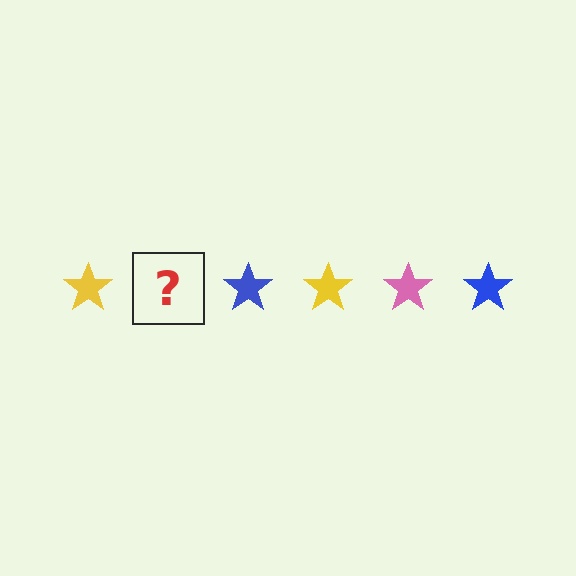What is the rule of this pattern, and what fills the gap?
The rule is that the pattern cycles through yellow, pink, blue stars. The gap should be filled with a pink star.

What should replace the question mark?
The question mark should be replaced with a pink star.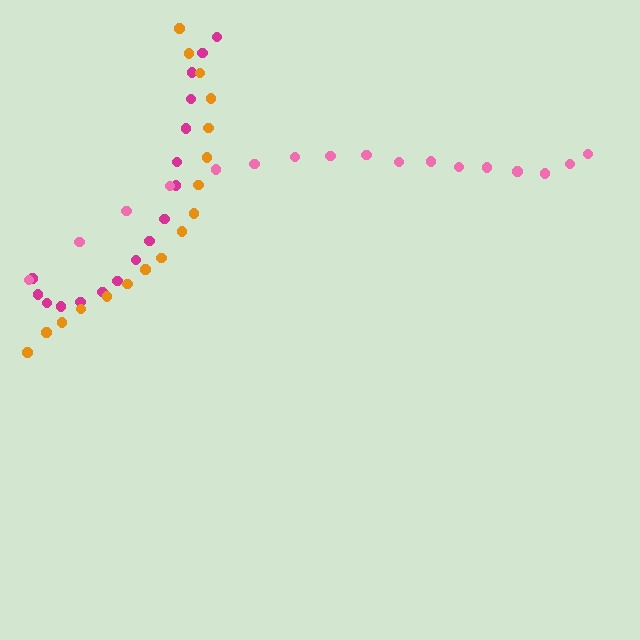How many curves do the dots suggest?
There are 3 distinct paths.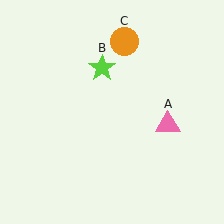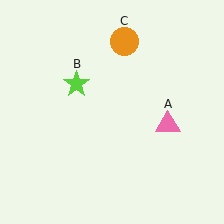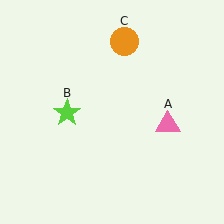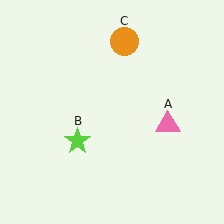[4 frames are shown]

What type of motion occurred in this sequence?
The lime star (object B) rotated counterclockwise around the center of the scene.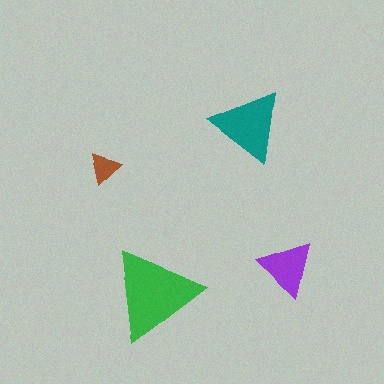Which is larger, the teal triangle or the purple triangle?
The teal one.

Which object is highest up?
The teal triangle is topmost.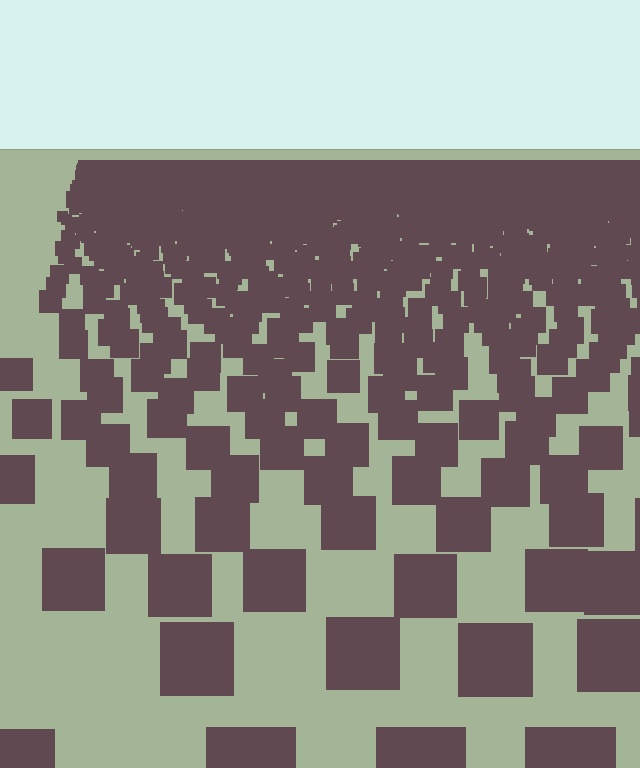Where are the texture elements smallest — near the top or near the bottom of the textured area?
Near the top.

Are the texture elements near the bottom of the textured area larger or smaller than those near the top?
Larger. Near the bottom, elements are closer to the viewer and appear at a bigger on-screen size.